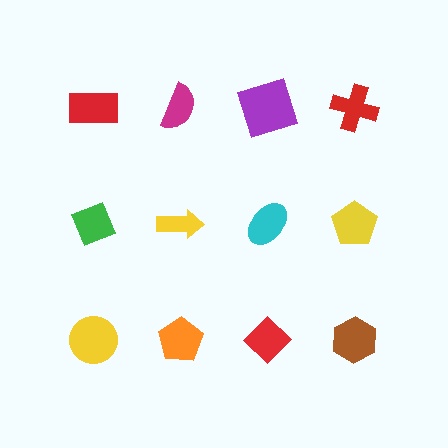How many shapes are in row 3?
4 shapes.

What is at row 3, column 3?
A red diamond.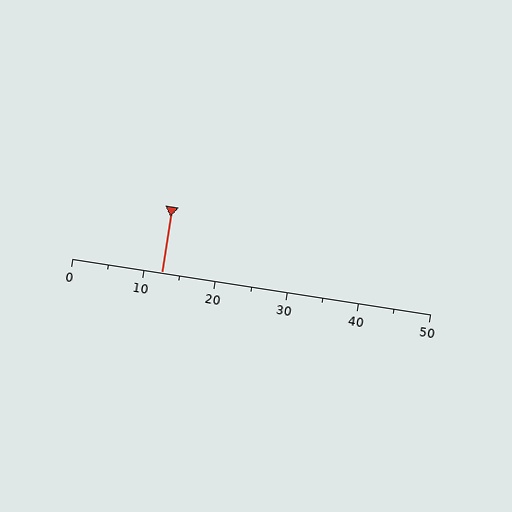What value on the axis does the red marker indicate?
The marker indicates approximately 12.5.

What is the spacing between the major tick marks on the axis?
The major ticks are spaced 10 apart.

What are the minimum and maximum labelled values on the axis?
The axis runs from 0 to 50.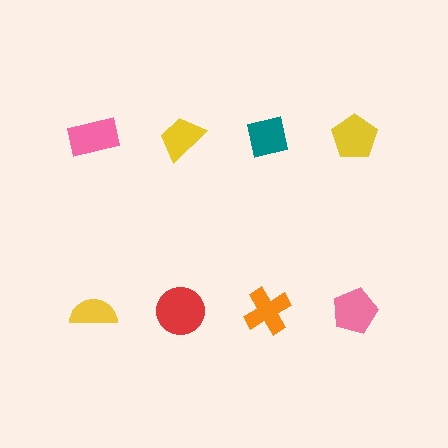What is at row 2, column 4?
A pink pentagon.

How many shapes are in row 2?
4 shapes.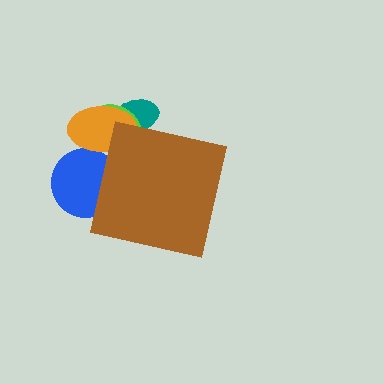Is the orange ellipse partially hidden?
Yes, the orange ellipse is partially hidden behind the brown square.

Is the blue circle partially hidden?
Yes, the blue circle is partially hidden behind the brown square.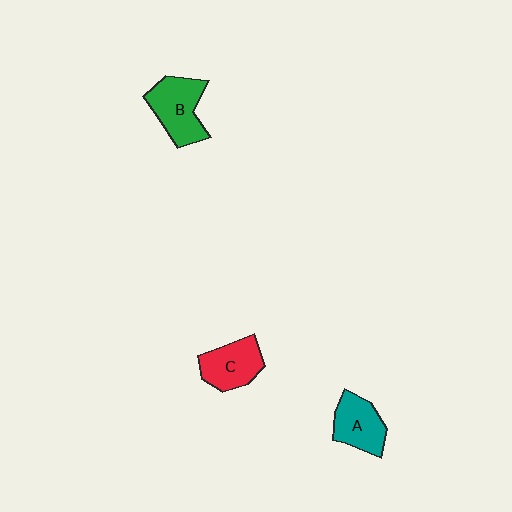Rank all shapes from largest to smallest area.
From largest to smallest: B (green), C (red), A (teal).